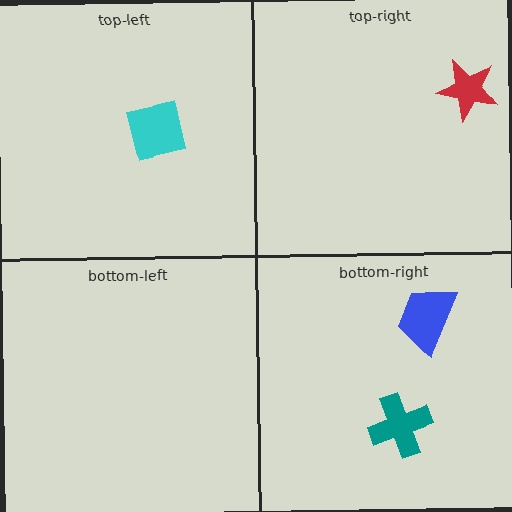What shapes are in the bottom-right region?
The blue trapezoid, the teal cross.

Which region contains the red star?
The top-right region.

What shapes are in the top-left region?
The cyan square.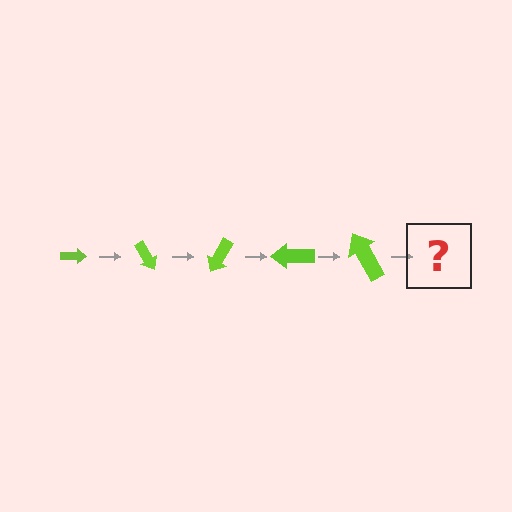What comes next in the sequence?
The next element should be an arrow, larger than the previous one and rotated 300 degrees from the start.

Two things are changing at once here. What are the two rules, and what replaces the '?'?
The two rules are that the arrow grows larger each step and it rotates 60 degrees each step. The '?' should be an arrow, larger than the previous one and rotated 300 degrees from the start.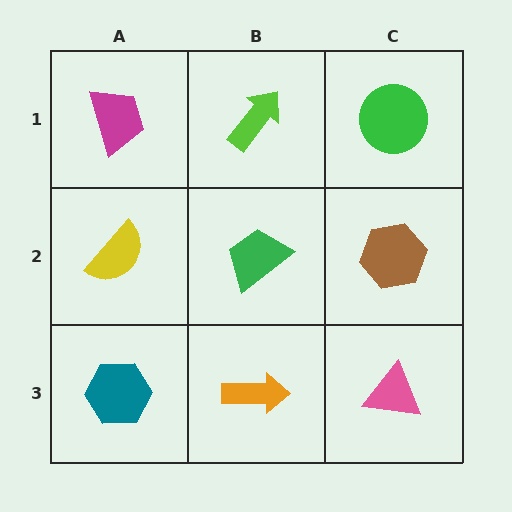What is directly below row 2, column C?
A pink triangle.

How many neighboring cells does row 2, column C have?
3.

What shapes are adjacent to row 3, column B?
A green trapezoid (row 2, column B), a teal hexagon (row 3, column A), a pink triangle (row 3, column C).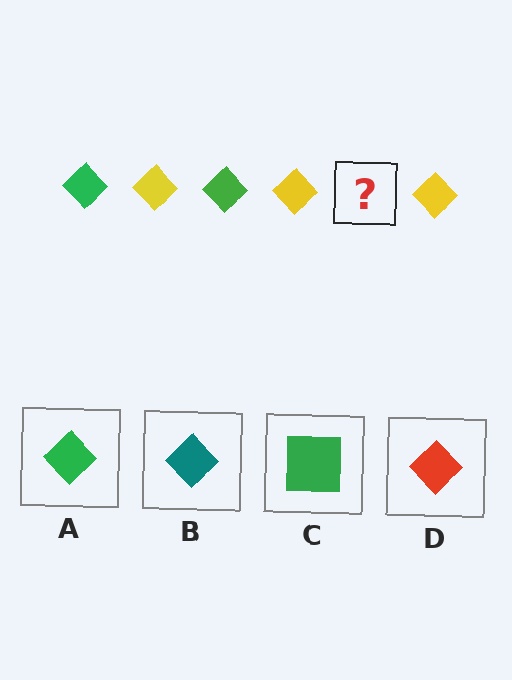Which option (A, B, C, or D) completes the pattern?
A.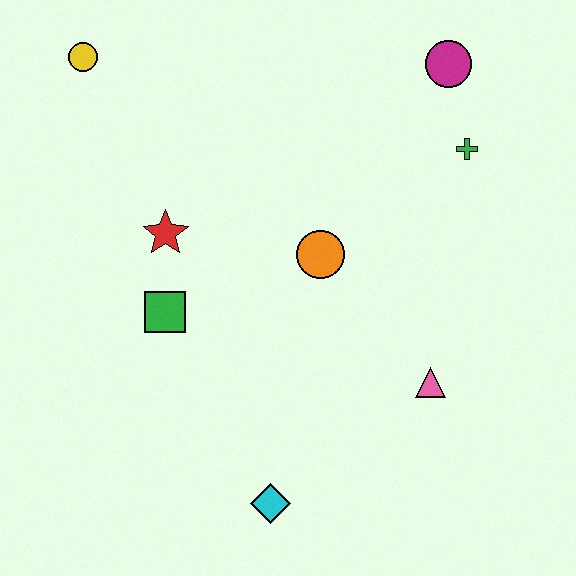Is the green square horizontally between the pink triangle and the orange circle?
No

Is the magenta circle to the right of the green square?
Yes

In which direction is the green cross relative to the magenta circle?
The green cross is below the magenta circle.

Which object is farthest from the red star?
The magenta circle is farthest from the red star.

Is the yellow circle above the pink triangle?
Yes